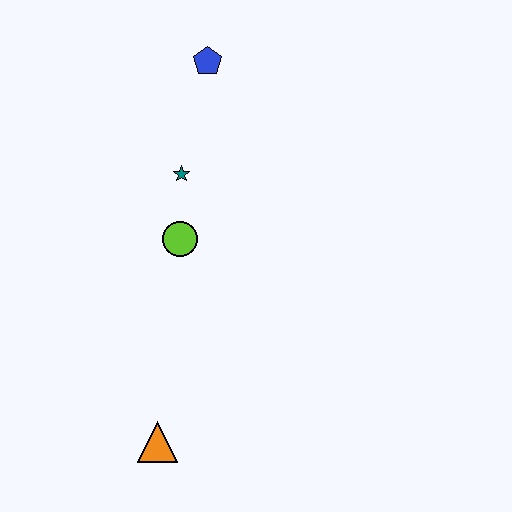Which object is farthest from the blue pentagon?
The orange triangle is farthest from the blue pentagon.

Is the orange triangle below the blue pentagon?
Yes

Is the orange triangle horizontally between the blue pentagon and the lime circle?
No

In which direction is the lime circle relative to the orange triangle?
The lime circle is above the orange triangle.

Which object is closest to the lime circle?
The teal star is closest to the lime circle.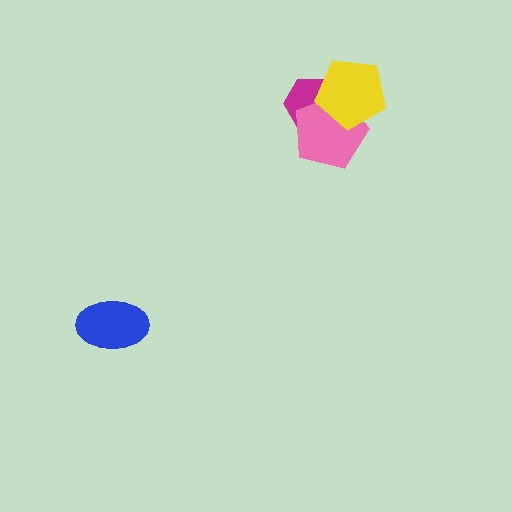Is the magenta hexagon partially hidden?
Yes, it is partially covered by another shape.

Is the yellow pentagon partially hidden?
No, no other shape covers it.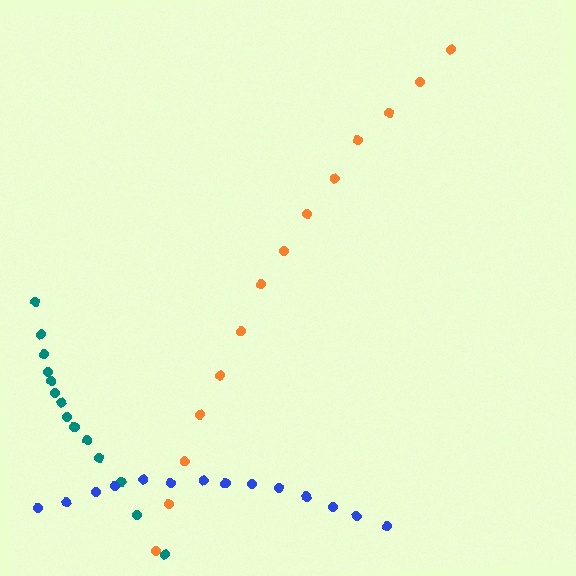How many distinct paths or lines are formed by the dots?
There are 3 distinct paths.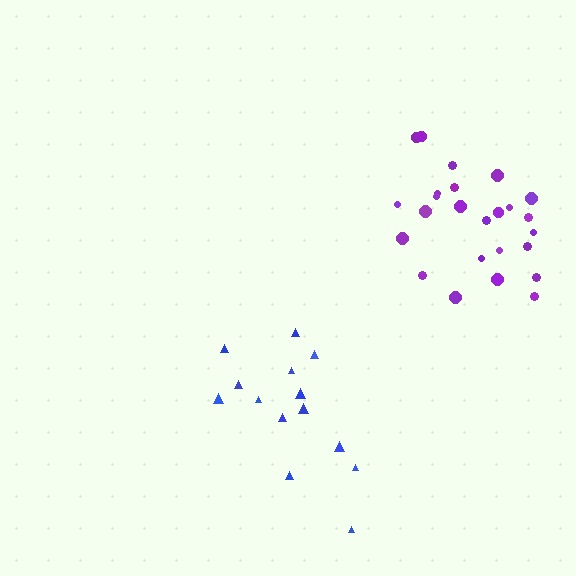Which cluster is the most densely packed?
Purple.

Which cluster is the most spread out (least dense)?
Blue.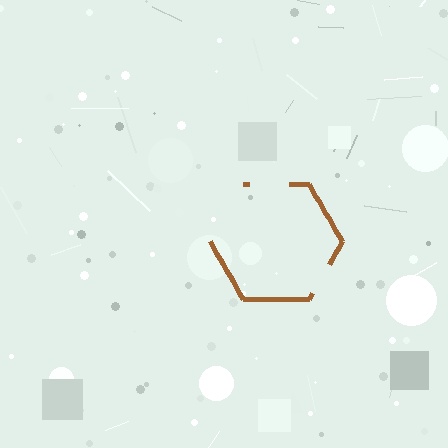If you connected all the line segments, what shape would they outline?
They would outline a hexagon.